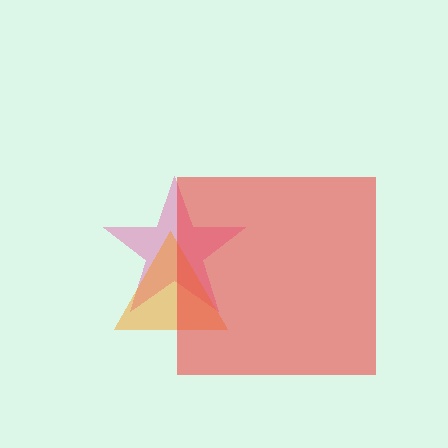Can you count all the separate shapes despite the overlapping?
Yes, there are 3 separate shapes.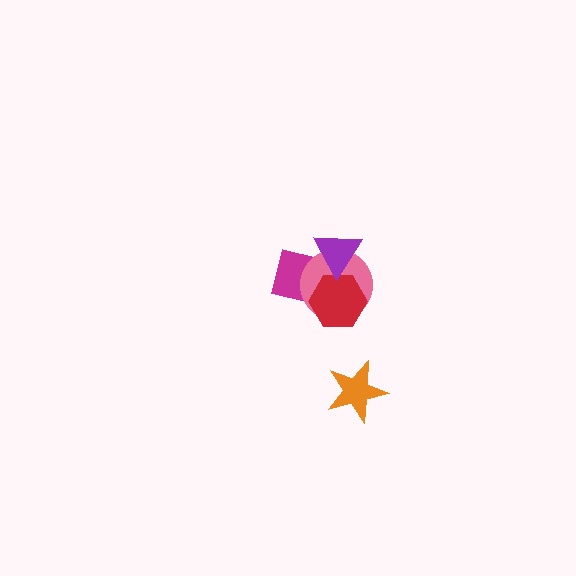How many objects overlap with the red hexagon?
3 objects overlap with the red hexagon.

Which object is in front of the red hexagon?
The purple triangle is in front of the red hexagon.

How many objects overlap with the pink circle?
3 objects overlap with the pink circle.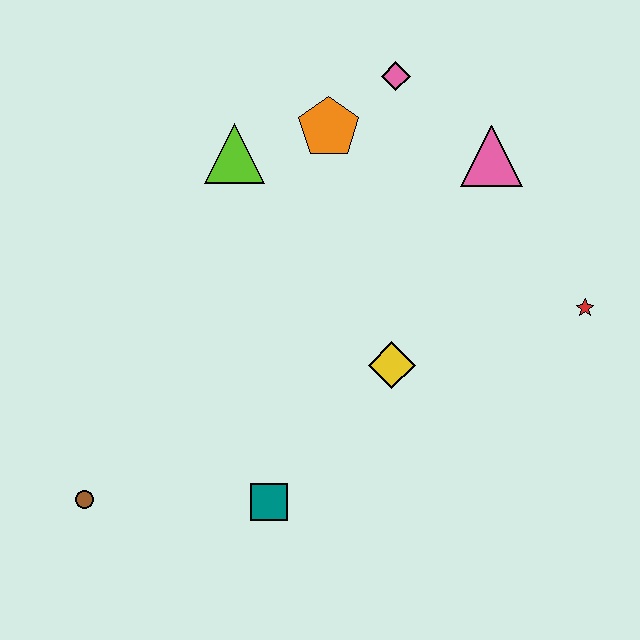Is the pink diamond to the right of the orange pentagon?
Yes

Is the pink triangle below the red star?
No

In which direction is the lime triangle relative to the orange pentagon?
The lime triangle is to the left of the orange pentagon.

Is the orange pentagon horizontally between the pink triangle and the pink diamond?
No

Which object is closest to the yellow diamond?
The teal square is closest to the yellow diamond.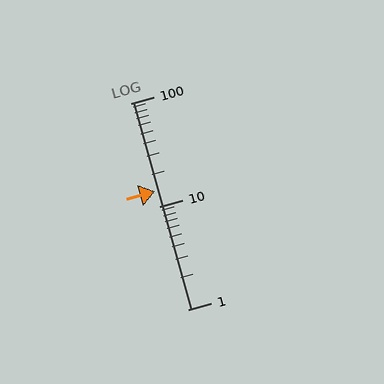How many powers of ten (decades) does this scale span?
The scale spans 2 decades, from 1 to 100.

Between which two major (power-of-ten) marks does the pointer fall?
The pointer is between 10 and 100.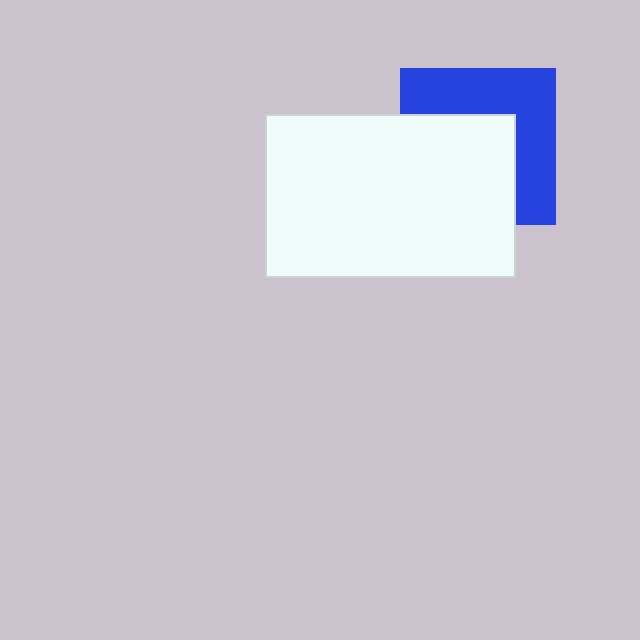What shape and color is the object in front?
The object in front is a white rectangle.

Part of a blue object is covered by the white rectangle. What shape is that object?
It is a square.